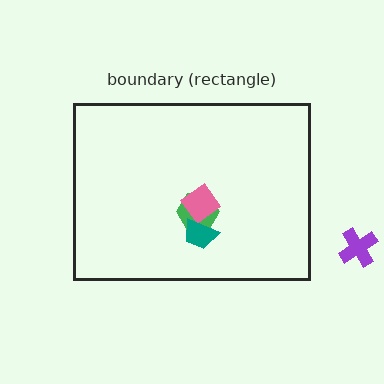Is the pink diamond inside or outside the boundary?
Inside.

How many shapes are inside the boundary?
3 inside, 1 outside.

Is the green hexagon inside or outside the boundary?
Inside.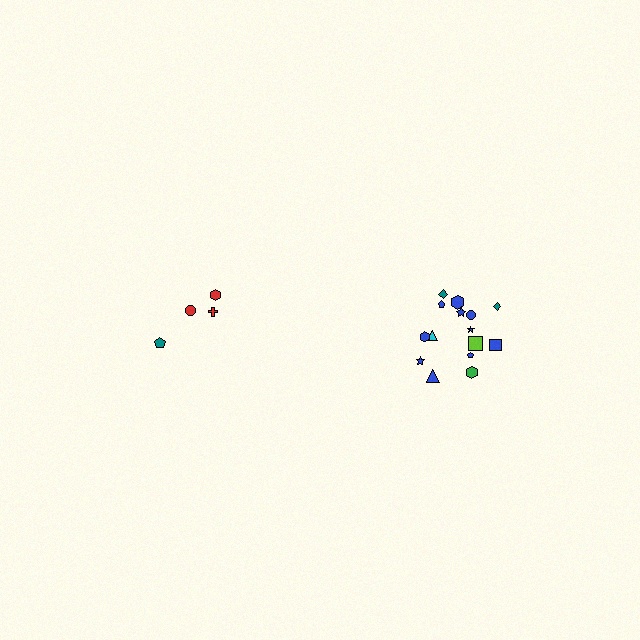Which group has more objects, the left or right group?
The right group.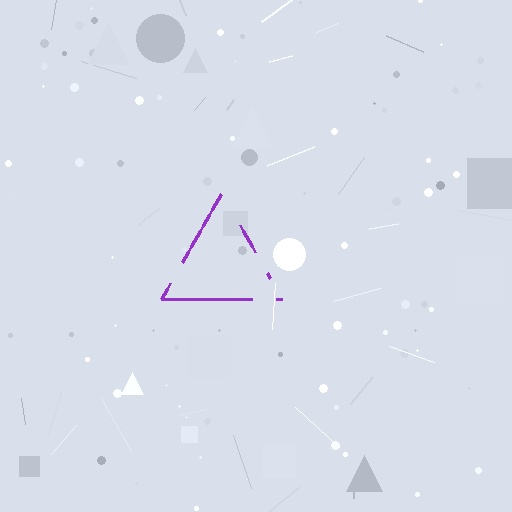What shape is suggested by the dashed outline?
The dashed outline suggests a triangle.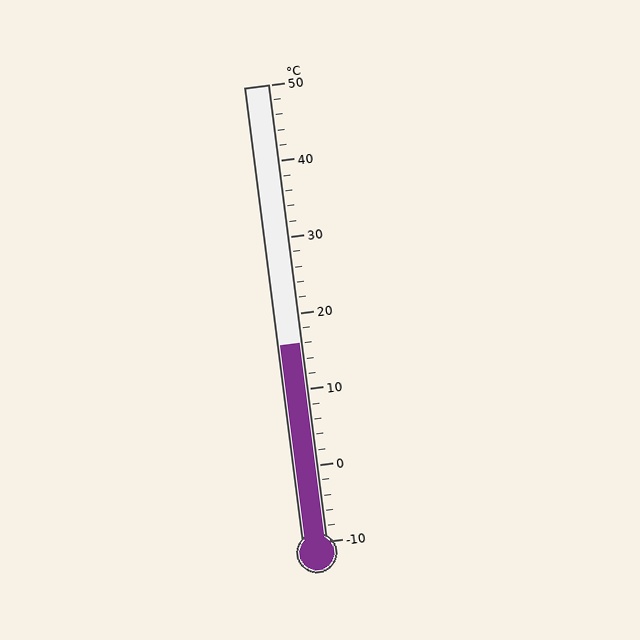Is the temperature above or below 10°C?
The temperature is above 10°C.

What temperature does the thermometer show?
The thermometer shows approximately 16°C.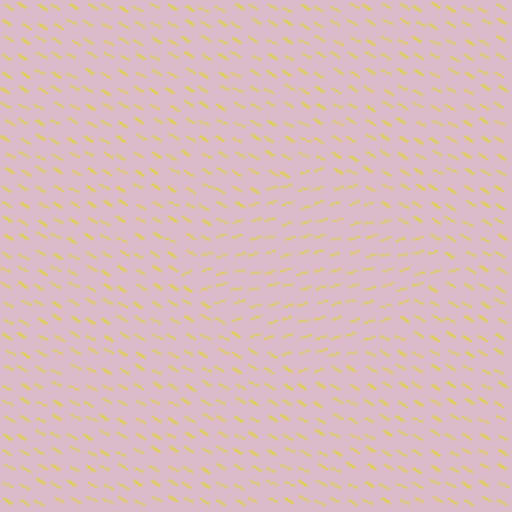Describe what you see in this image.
The image is filled with small yellow line segments. A diamond region in the image has lines oriented differently from the surrounding lines, creating a visible texture boundary.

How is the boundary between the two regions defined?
The boundary is defined purely by a change in line orientation (approximately 45 degrees difference). All lines are the same color and thickness.